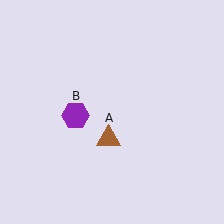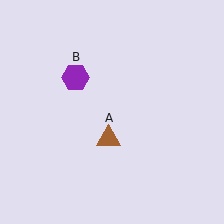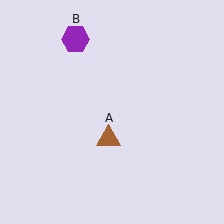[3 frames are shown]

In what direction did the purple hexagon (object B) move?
The purple hexagon (object B) moved up.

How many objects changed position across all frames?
1 object changed position: purple hexagon (object B).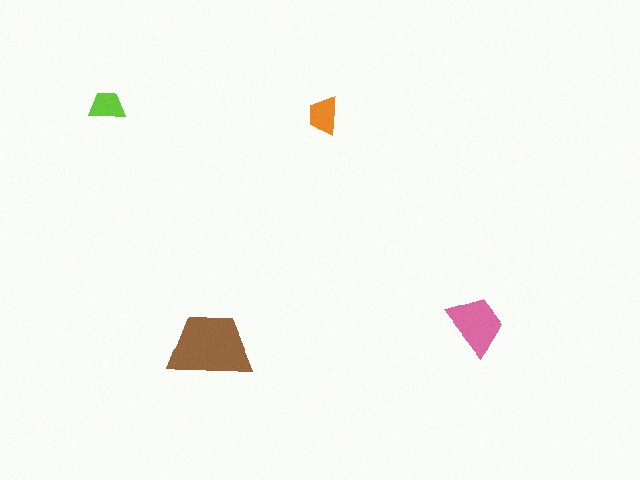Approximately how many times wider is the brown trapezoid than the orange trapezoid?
About 2 times wider.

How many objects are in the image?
There are 4 objects in the image.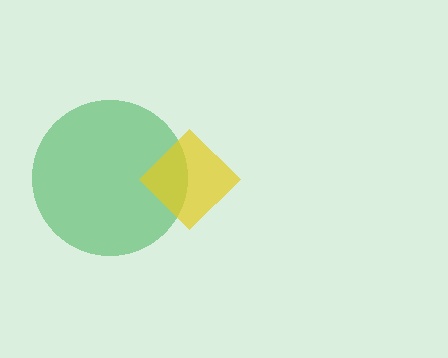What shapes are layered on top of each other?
The layered shapes are: a green circle, a yellow diamond.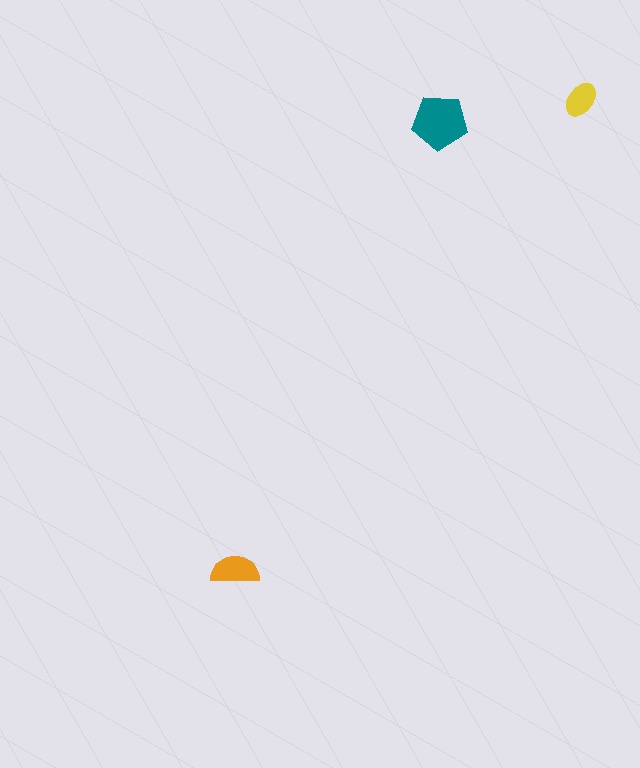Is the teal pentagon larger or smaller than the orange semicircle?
Larger.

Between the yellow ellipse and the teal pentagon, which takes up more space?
The teal pentagon.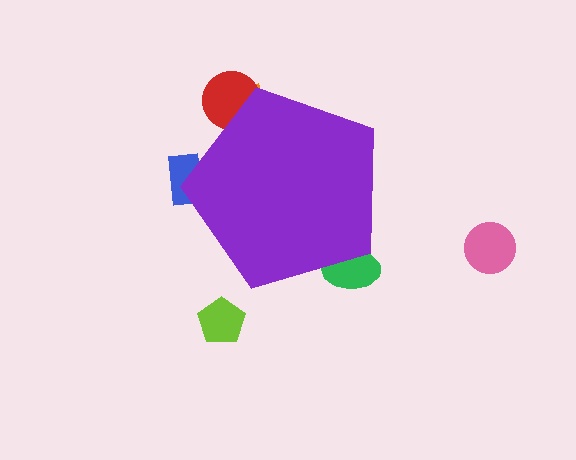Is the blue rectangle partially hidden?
Yes, the blue rectangle is partially hidden behind the purple pentagon.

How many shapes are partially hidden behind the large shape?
4 shapes are partially hidden.